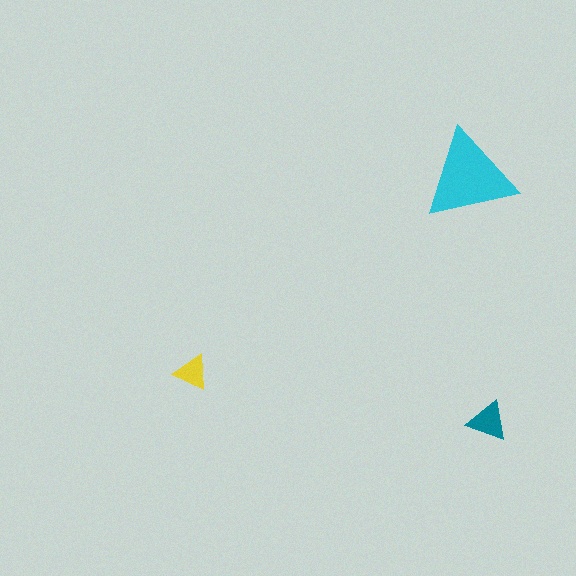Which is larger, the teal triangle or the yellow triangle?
The teal one.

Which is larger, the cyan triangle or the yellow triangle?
The cyan one.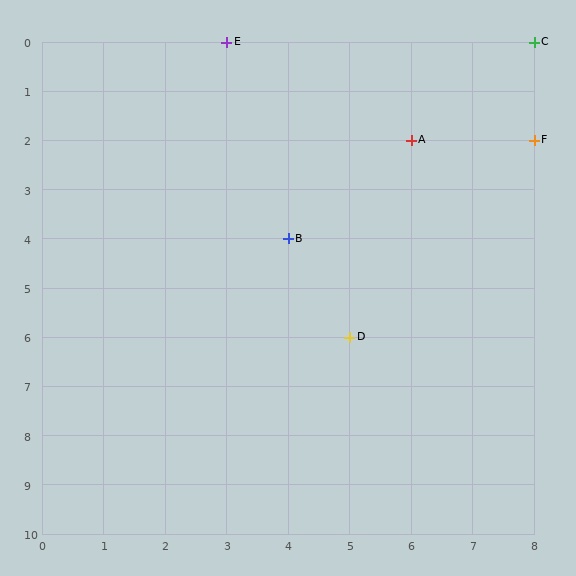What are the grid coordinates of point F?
Point F is at grid coordinates (8, 2).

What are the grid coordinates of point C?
Point C is at grid coordinates (8, 0).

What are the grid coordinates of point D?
Point D is at grid coordinates (5, 6).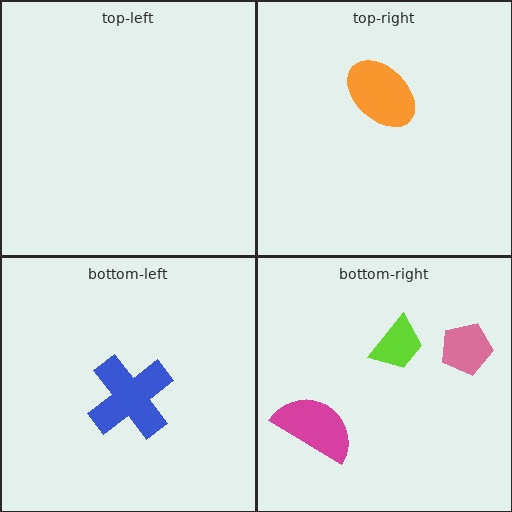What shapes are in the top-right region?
The orange ellipse.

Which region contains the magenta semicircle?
The bottom-right region.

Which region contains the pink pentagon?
The bottom-right region.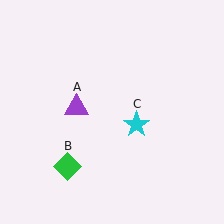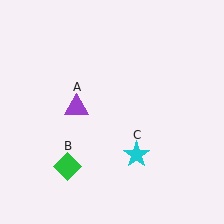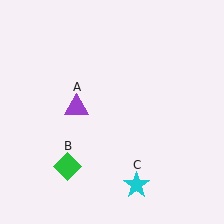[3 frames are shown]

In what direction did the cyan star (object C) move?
The cyan star (object C) moved down.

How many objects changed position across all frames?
1 object changed position: cyan star (object C).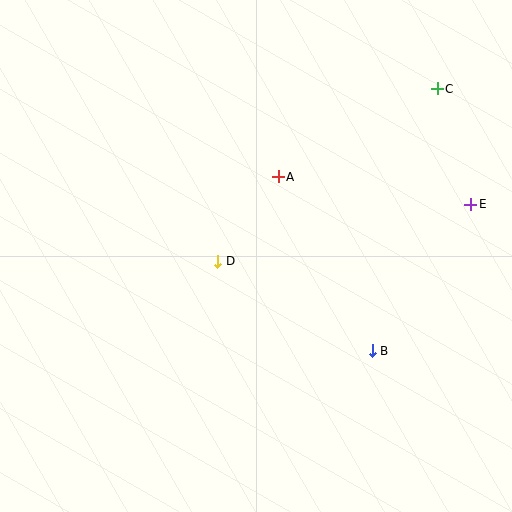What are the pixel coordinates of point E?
Point E is at (471, 204).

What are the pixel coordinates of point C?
Point C is at (437, 89).